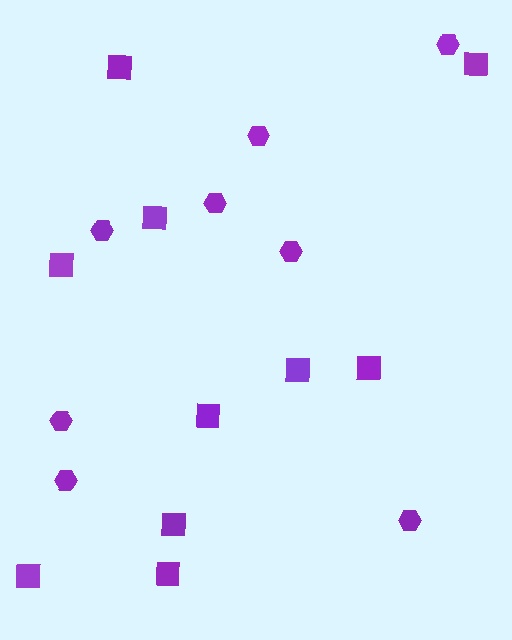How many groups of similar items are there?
There are 2 groups: one group of hexagons (8) and one group of squares (10).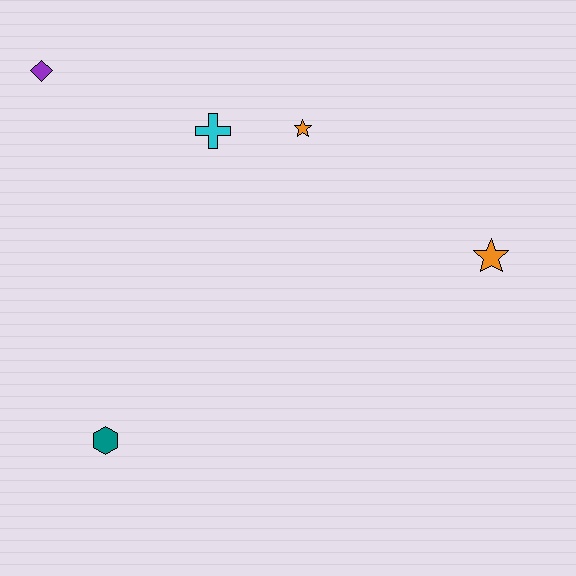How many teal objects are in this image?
There is 1 teal object.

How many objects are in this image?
There are 5 objects.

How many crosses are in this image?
There is 1 cross.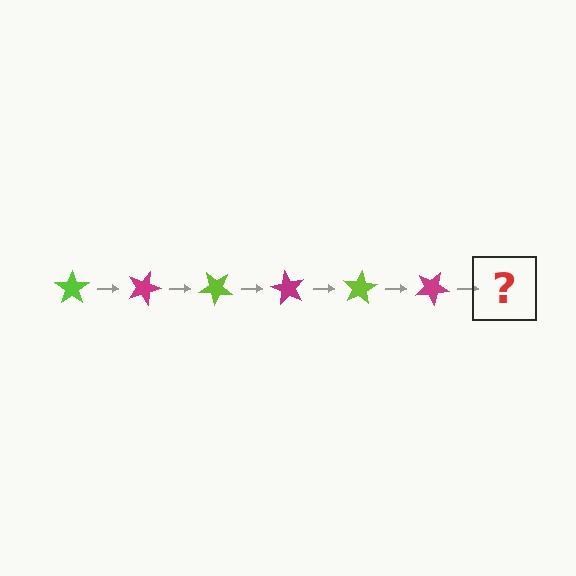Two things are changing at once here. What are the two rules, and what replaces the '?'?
The two rules are that it rotates 20 degrees each step and the color cycles through lime and magenta. The '?' should be a lime star, rotated 120 degrees from the start.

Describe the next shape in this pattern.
It should be a lime star, rotated 120 degrees from the start.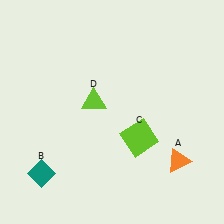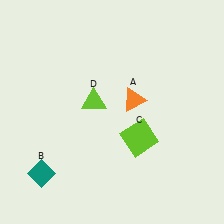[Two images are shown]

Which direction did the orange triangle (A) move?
The orange triangle (A) moved up.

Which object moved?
The orange triangle (A) moved up.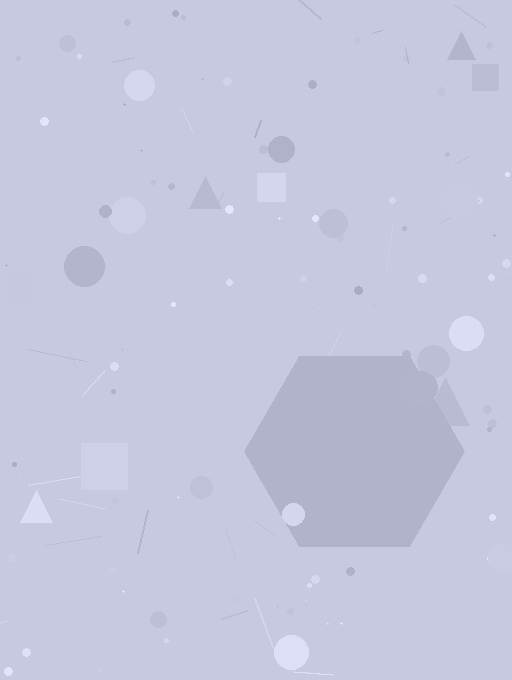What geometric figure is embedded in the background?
A hexagon is embedded in the background.